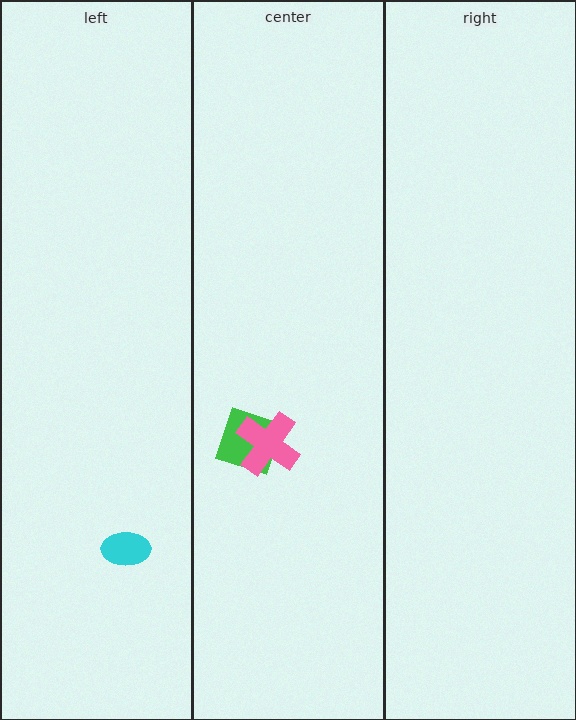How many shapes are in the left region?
1.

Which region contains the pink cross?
The center region.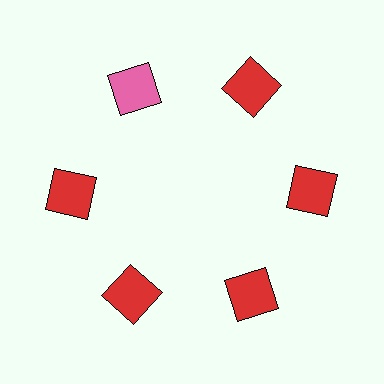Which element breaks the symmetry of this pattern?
The pink square at roughly the 11 o'clock position breaks the symmetry. All other shapes are red squares.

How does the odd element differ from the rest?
It has a different color: pink instead of red.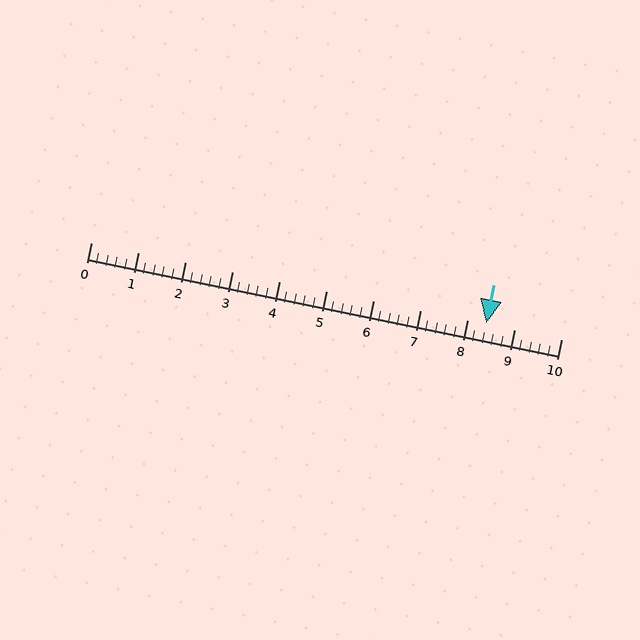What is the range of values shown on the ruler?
The ruler shows values from 0 to 10.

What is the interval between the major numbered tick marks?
The major tick marks are spaced 1 units apart.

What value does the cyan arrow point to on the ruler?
The cyan arrow points to approximately 8.4.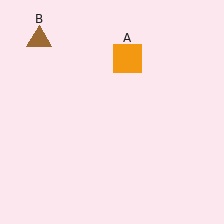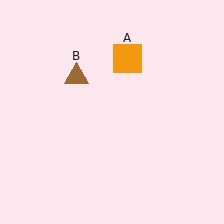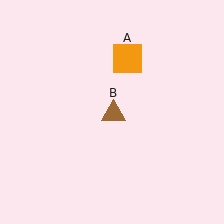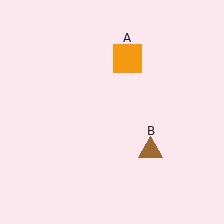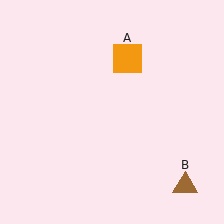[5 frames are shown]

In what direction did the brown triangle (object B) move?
The brown triangle (object B) moved down and to the right.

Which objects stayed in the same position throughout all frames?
Orange square (object A) remained stationary.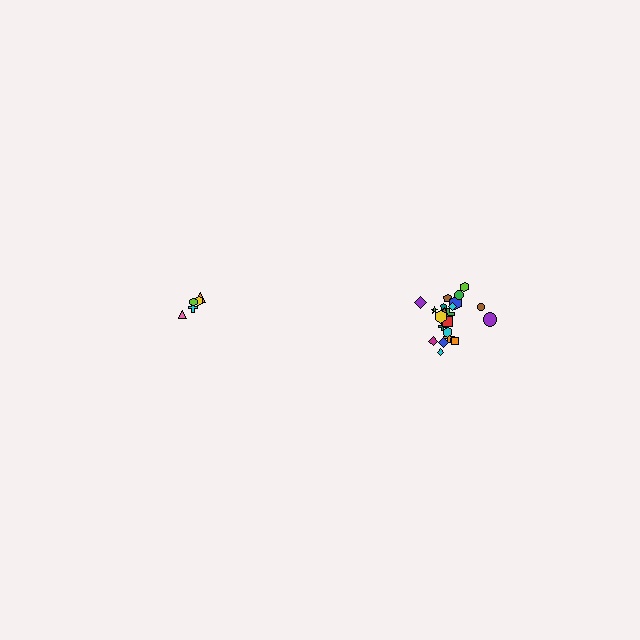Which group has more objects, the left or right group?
The right group.